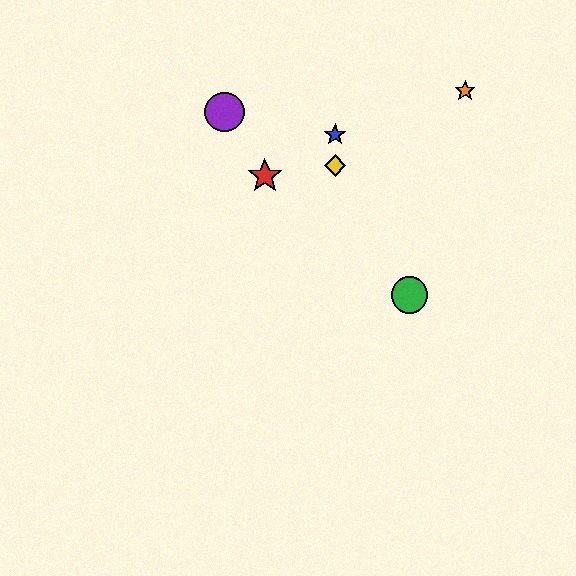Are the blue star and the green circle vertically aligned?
No, the blue star is at x≈335 and the green circle is at x≈410.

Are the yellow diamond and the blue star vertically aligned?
Yes, both are at x≈335.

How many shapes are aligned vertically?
2 shapes (the blue star, the yellow diamond) are aligned vertically.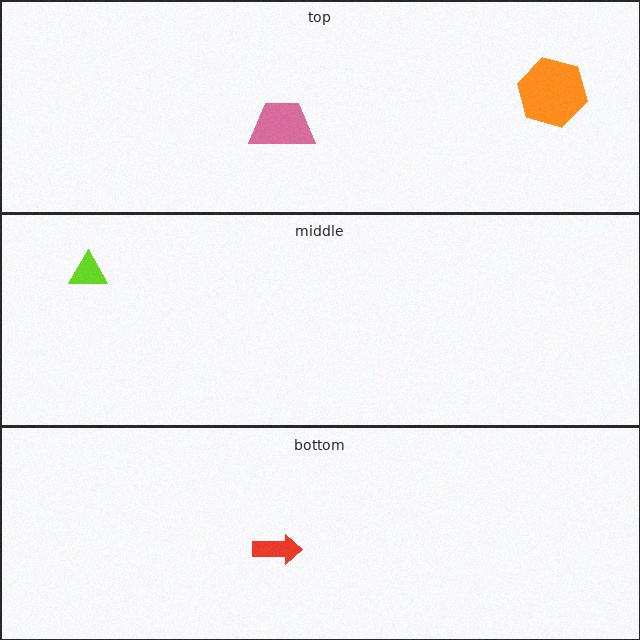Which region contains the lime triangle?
The middle region.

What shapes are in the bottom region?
The red arrow.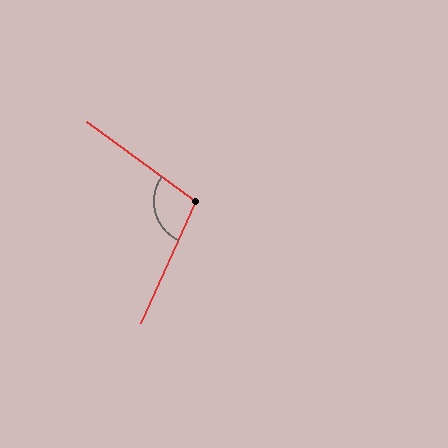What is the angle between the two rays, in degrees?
Approximately 102 degrees.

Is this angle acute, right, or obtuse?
It is obtuse.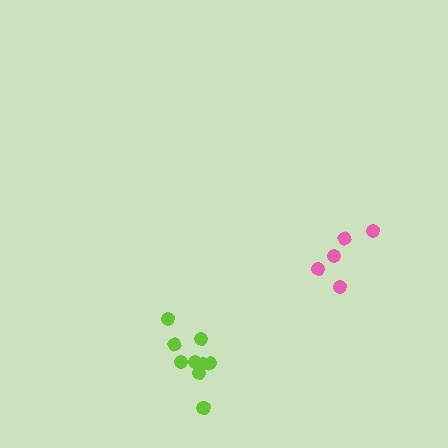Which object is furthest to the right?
The pink cluster is rightmost.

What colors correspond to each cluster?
The clusters are colored: pink, lime.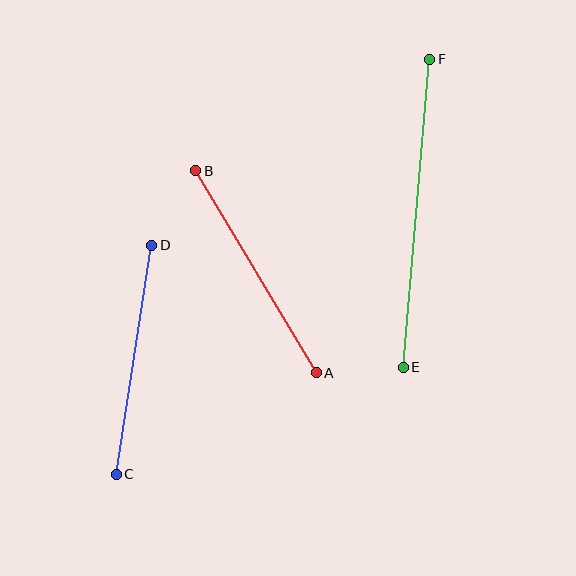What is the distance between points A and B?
The distance is approximately 235 pixels.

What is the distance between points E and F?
The distance is approximately 309 pixels.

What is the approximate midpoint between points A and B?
The midpoint is at approximately (256, 272) pixels.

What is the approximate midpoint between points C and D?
The midpoint is at approximately (134, 360) pixels.